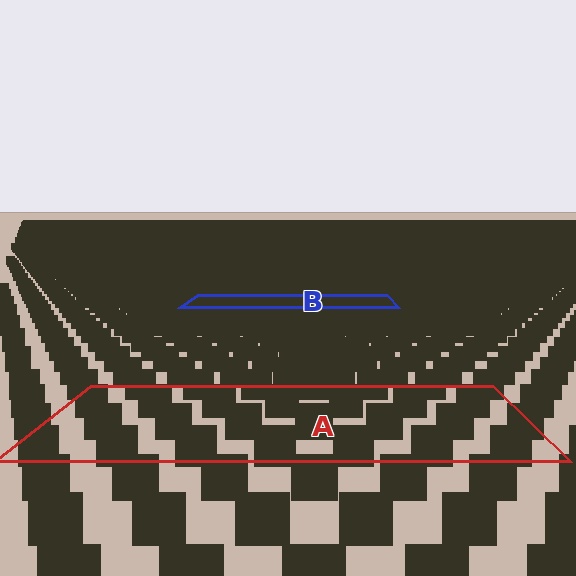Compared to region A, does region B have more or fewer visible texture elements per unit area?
Region B has more texture elements per unit area — they are packed more densely because it is farther away.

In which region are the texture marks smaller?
The texture marks are smaller in region B, because it is farther away.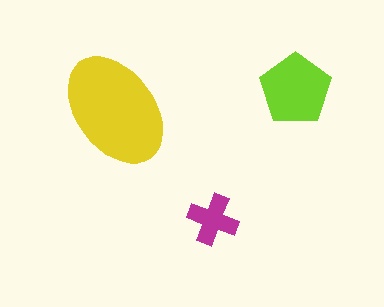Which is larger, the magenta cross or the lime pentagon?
The lime pentagon.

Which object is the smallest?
The magenta cross.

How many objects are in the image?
There are 3 objects in the image.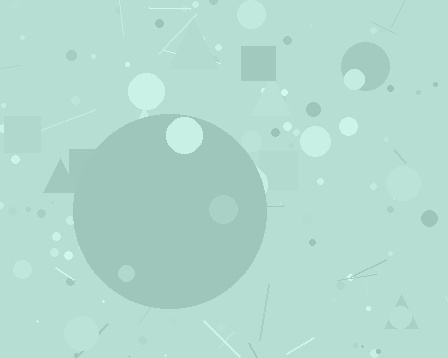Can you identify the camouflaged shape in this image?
The camouflaged shape is a circle.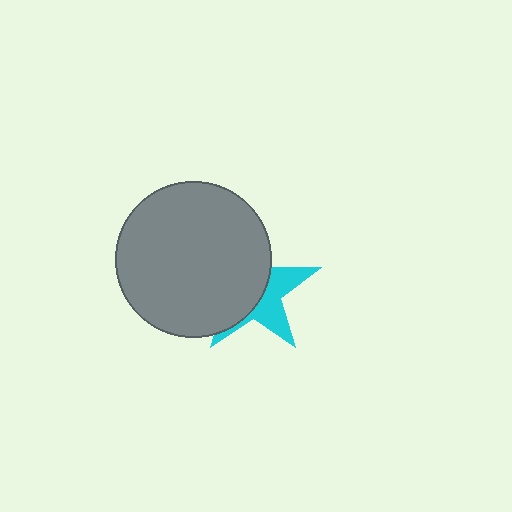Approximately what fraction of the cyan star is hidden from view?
Roughly 61% of the cyan star is hidden behind the gray circle.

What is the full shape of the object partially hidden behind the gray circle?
The partially hidden object is a cyan star.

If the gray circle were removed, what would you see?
You would see the complete cyan star.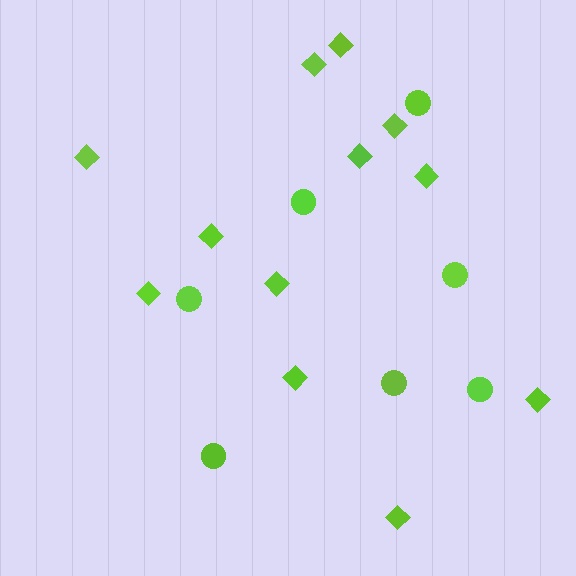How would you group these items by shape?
There are 2 groups: one group of circles (7) and one group of diamonds (12).